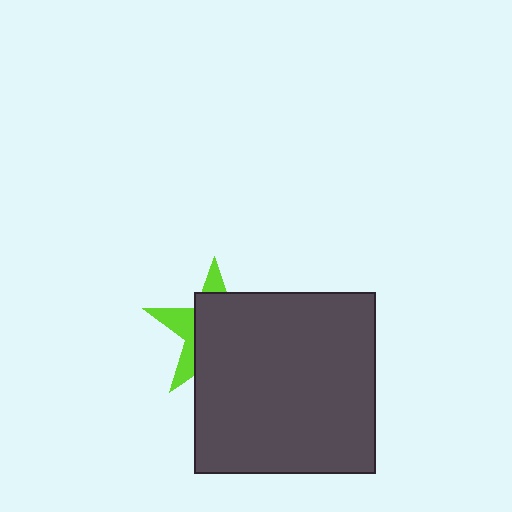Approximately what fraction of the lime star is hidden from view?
Roughly 69% of the lime star is hidden behind the dark gray square.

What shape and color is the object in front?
The object in front is a dark gray square.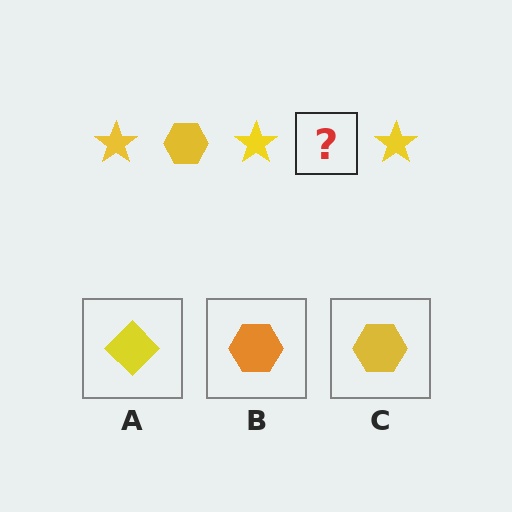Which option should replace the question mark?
Option C.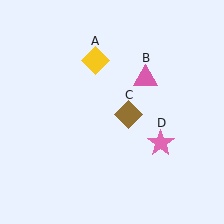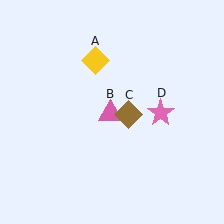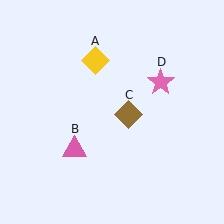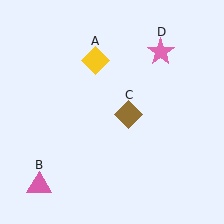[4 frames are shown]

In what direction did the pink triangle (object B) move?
The pink triangle (object B) moved down and to the left.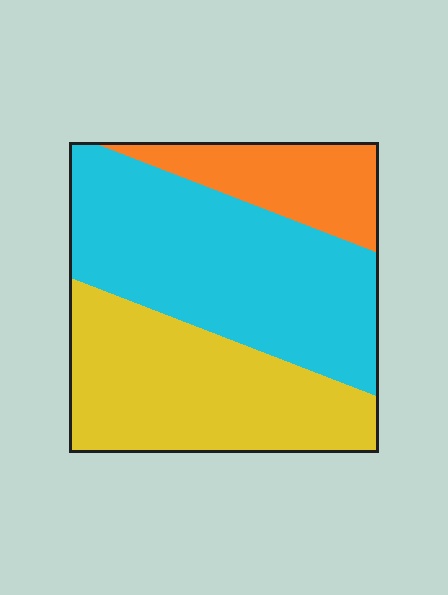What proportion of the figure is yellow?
Yellow takes up about three eighths (3/8) of the figure.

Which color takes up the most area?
Cyan, at roughly 45%.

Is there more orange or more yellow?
Yellow.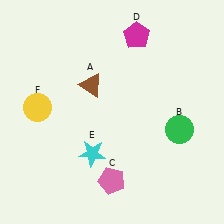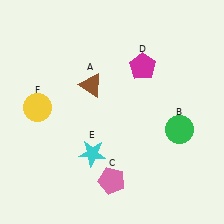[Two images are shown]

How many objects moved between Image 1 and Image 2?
1 object moved between the two images.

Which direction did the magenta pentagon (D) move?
The magenta pentagon (D) moved down.